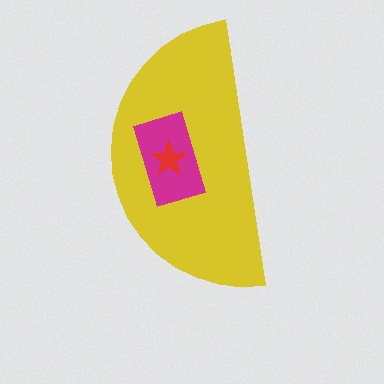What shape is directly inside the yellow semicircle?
The magenta rectangle.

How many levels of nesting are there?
3.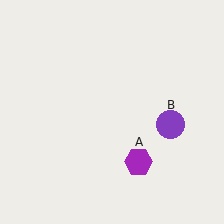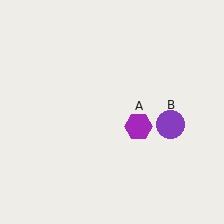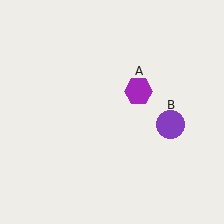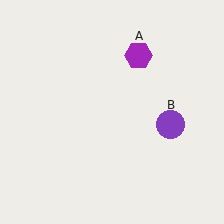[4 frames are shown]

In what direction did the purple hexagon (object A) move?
The purple hexagon (object A) moved up.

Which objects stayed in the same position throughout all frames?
Purple circle (object B) remained stationary.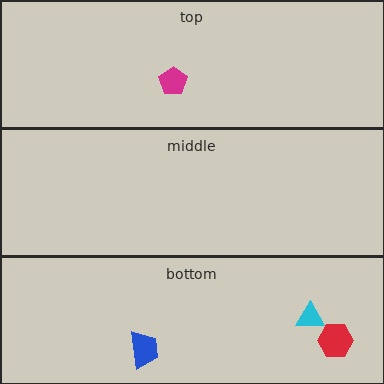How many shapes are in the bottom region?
3.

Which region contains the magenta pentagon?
The top region.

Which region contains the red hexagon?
The bottom region.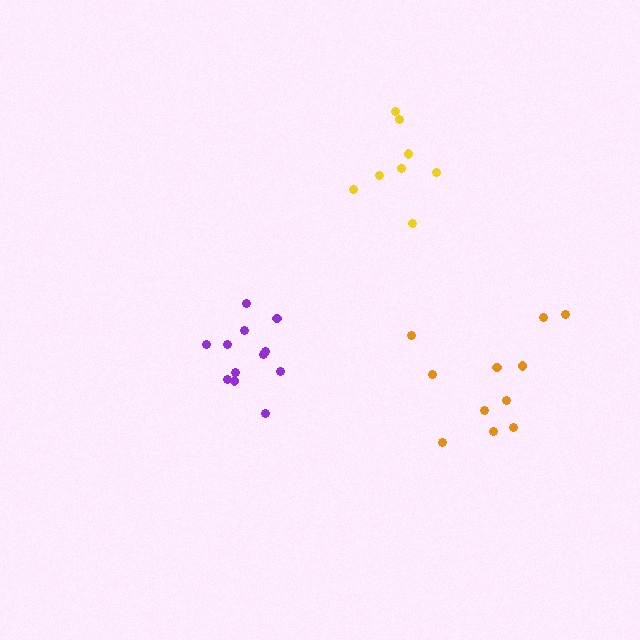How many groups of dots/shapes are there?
There are 3 groups.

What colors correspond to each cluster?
The clusters are colored: purple, orange, yellow.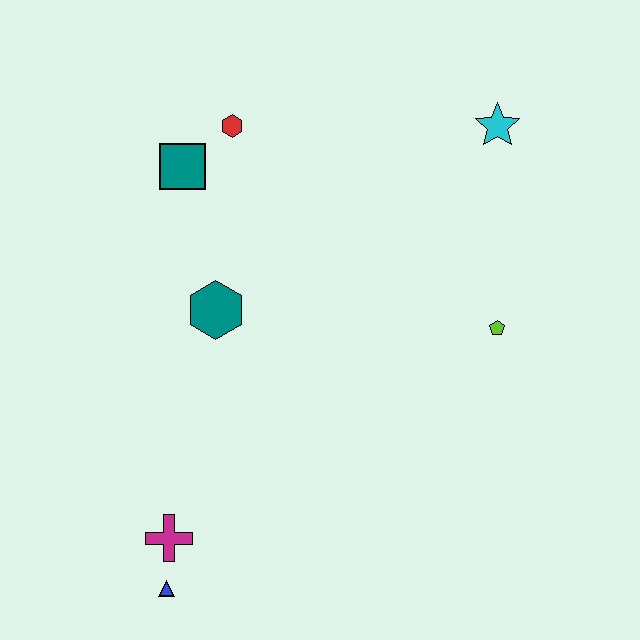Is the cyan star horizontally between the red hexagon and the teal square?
No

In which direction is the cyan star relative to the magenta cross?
The cyan star is above the magenta cross.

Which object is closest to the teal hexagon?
The teal square is closest to the teal hexagon.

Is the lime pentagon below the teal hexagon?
Yes